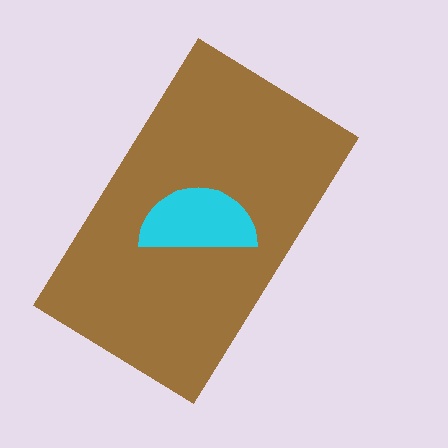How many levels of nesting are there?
2.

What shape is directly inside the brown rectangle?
The cyan semicircle.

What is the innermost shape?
The cyan semicircle.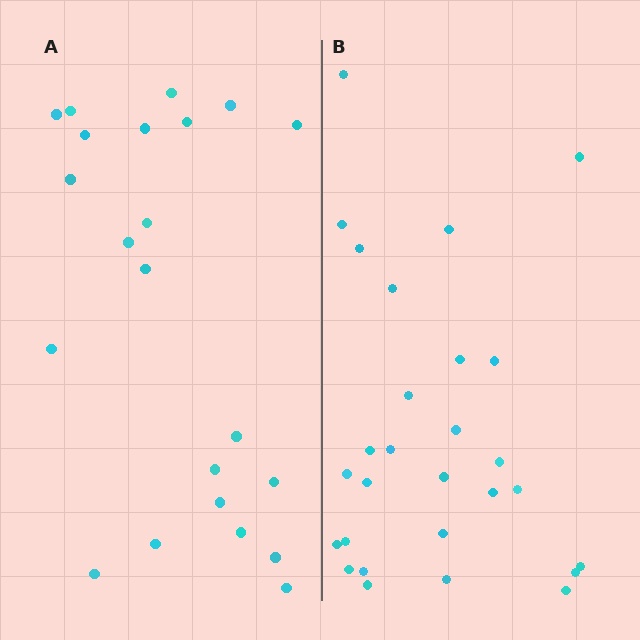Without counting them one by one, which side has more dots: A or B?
Region B (the right region) has more dots.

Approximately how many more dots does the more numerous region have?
Region B has about 6 more dots than region A.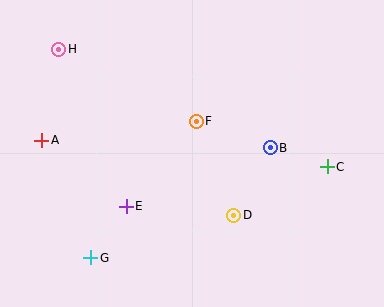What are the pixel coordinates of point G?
Point G is at (91, 258).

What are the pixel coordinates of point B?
Point B is at (270, 148).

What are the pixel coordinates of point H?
Point H is at (59, 49).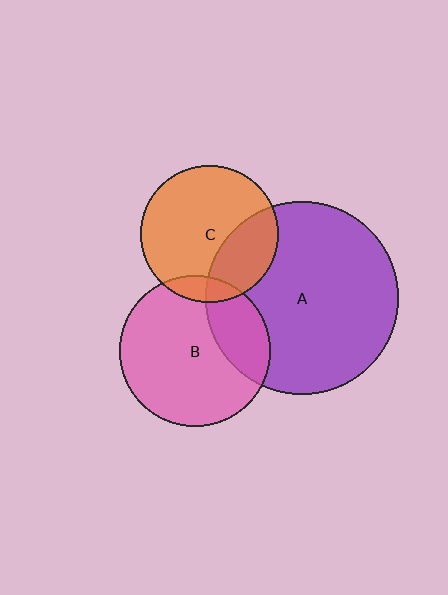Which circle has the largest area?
Circle A (purple).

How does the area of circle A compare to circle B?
Approximately 1.6 times.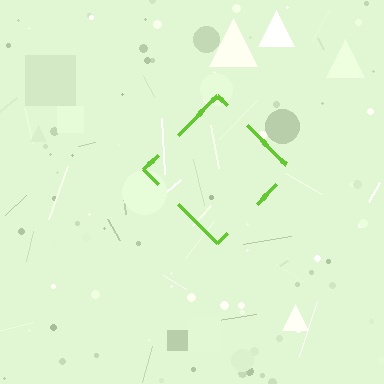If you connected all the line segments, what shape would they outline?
They would outline a diamond.